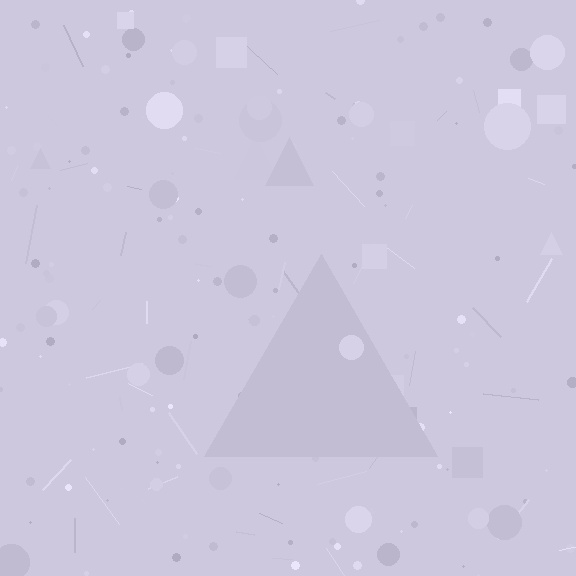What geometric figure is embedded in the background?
A triangle is embedded in the background.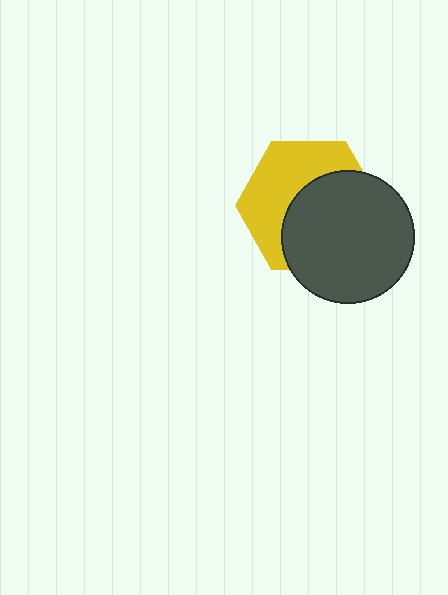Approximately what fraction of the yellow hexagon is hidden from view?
Roughly 53% of the yellow hexagon is hidden behind the dark gray circle.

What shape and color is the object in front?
The object in front is a dark gray circle.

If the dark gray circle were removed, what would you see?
You would see the complete yellow hexagon.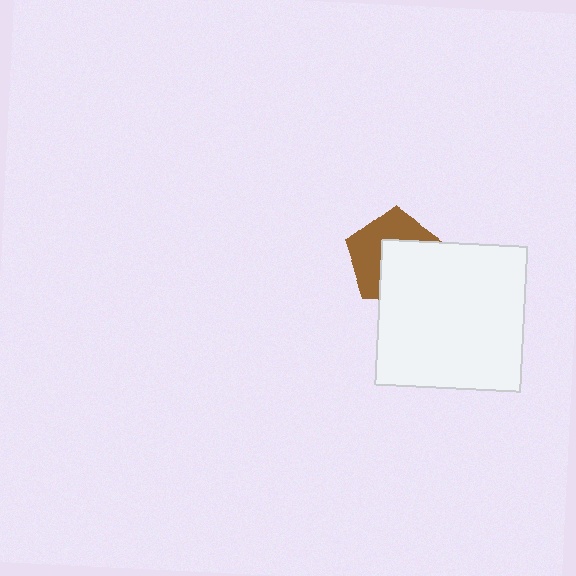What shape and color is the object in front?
The object in front is a white square.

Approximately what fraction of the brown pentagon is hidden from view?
Roughly 51% of the brown pentagon is hidden behind the white square.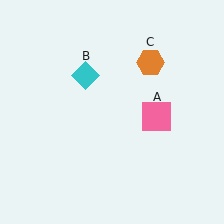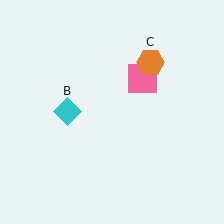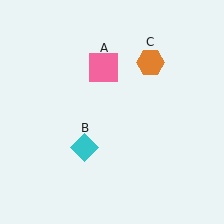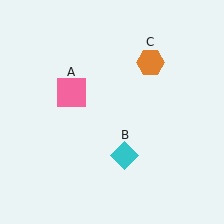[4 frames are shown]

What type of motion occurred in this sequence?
The pink square (object A), cyan diamond (object B) rotated counterclockwise around the center of the scene.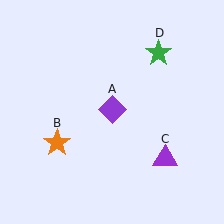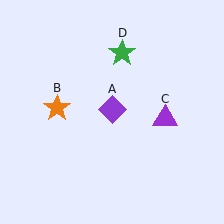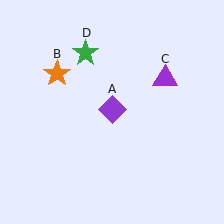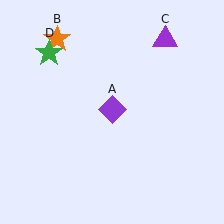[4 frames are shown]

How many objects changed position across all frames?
3 objects changed position: orange star (object B), purple triangle (object C), green star (object D).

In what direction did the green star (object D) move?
The green star (object D) moved left.